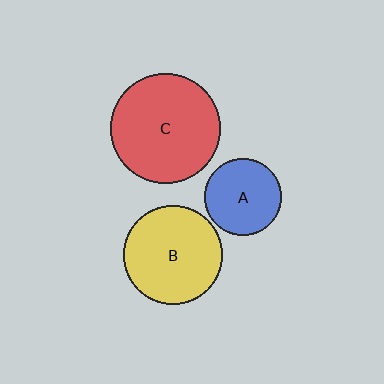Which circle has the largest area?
Circle C (red).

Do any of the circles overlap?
No, none of the circles overlap.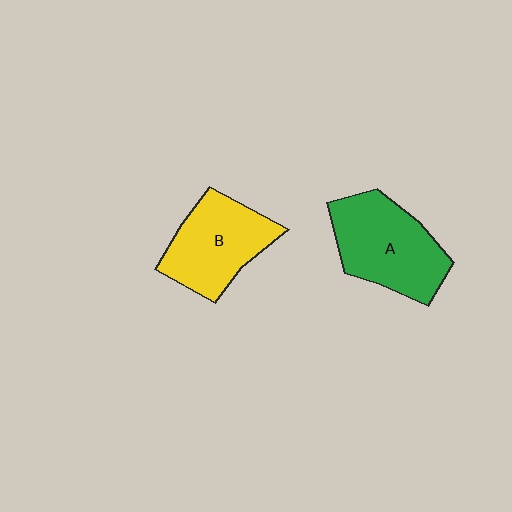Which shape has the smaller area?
Shape B (yellow).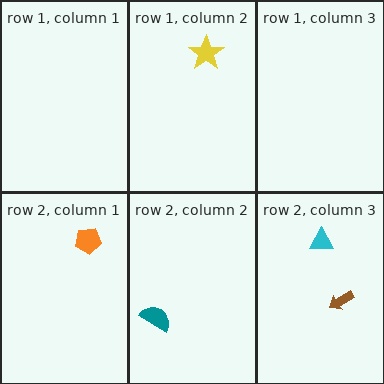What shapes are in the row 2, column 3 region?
The brown arrow, the cyan triangle.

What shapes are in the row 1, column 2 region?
The yellow star.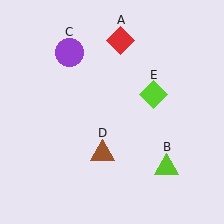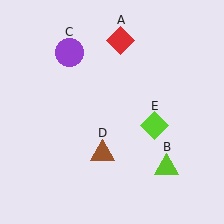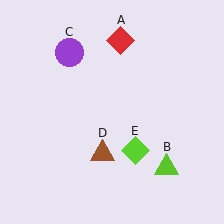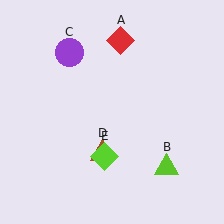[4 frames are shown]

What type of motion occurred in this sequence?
The lime diamond (object E) rotated clockwise around the center of the scene.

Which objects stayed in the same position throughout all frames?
Red diamond (object A) and lime triangle (object B) and purple circle (object C) and brown triangle (object D) remained stationary.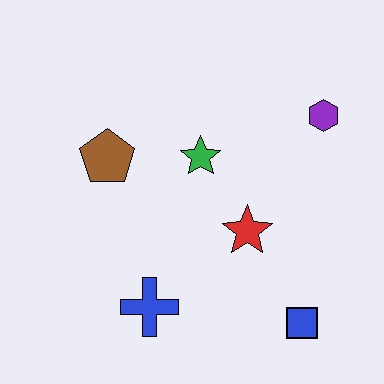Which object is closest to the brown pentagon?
The green star is closest to the brown pentagon.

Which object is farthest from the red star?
The brown pentagon is farthest from the red star.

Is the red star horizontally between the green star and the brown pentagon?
No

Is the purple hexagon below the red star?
No